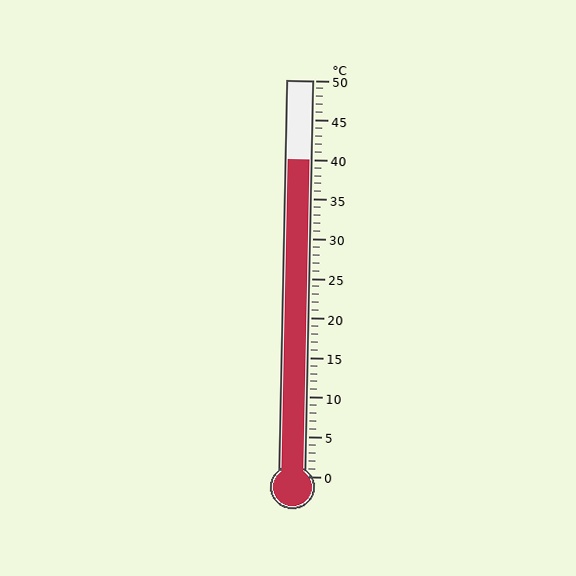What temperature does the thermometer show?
The thermometer shows approximately 40°C.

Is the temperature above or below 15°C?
The temperature is above 15°C.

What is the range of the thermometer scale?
The thermometer scale ranges from 0°C to 50°C.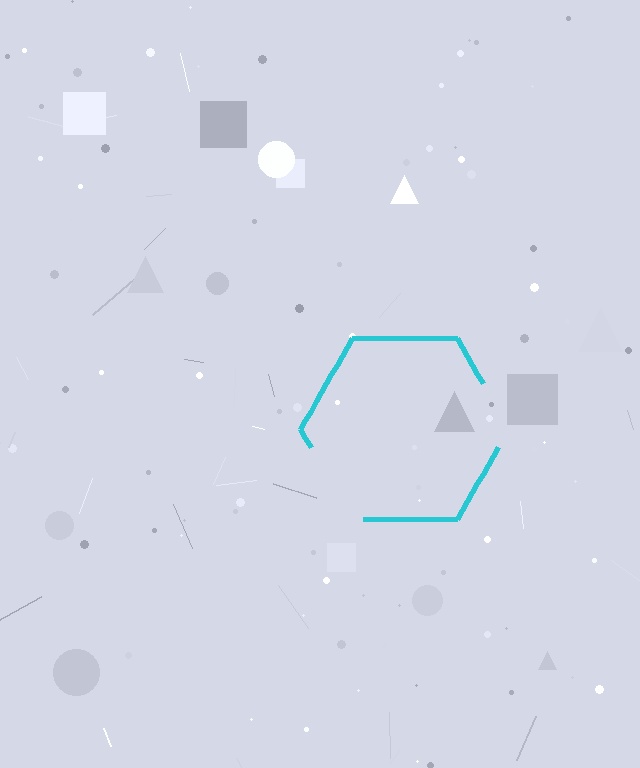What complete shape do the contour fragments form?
The contour fragments form a hexagon.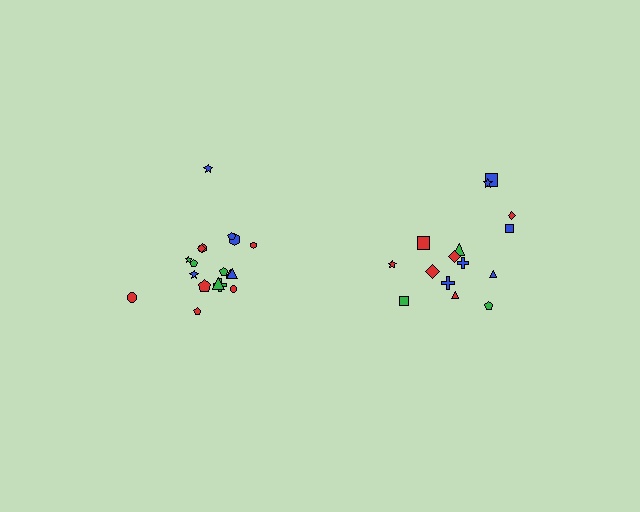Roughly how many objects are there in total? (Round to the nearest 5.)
Roughly 35 objects in total.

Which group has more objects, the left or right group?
The left group.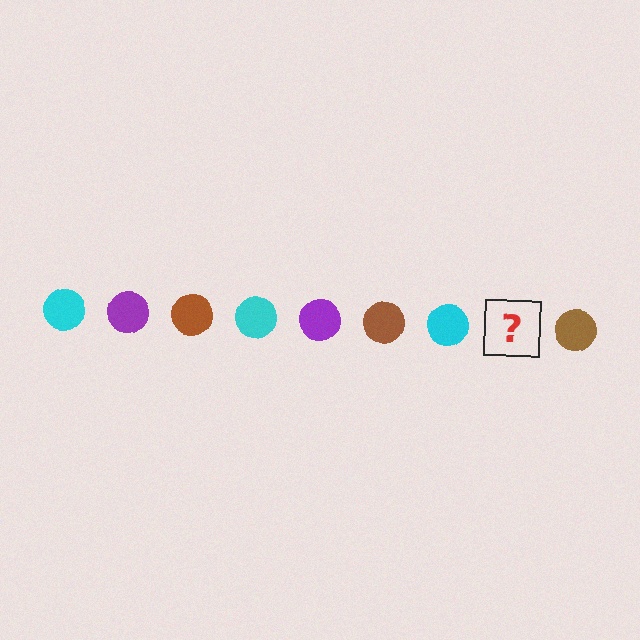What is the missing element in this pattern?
The missing element is a purple circle.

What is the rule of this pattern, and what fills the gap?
The rule is that the pattern cycles through cyan, purple, brown circles. The gap should be filled with a purple circle.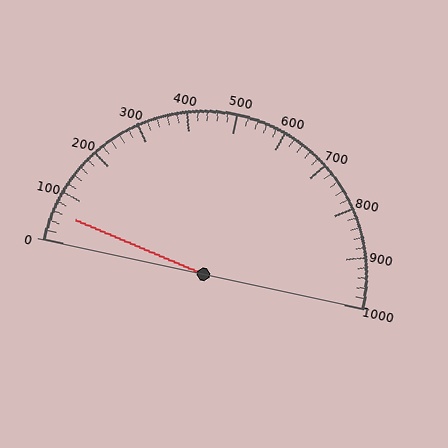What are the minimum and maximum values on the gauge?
The gauge ranges from 0 to 1000.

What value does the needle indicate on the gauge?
The needle indicates approximately 60.